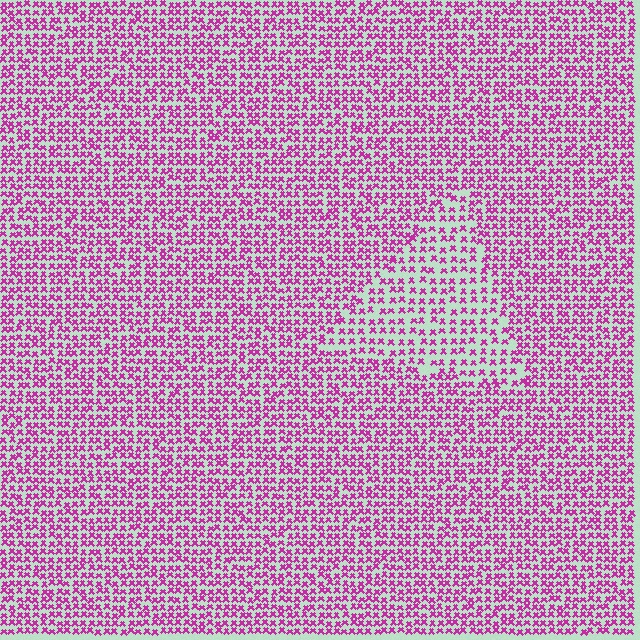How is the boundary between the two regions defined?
The boundary is defined by a change in element density (approximately 1.6x ratio). All elements are the same color, size, and shape.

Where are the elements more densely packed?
The elements are more densely packed outside the triangle boundary.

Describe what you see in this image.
The image contains small magenta elements arranged at two different densities. A triangle-shaped region is visible where the elements are less densely packed than the surrounding area.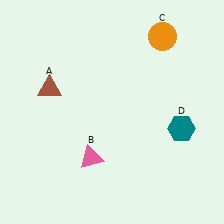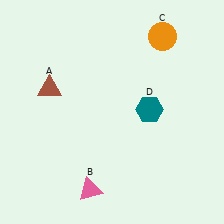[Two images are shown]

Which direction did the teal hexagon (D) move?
The teal hexagon (D) moved left.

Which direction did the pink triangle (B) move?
The pink triangle (B) moved down.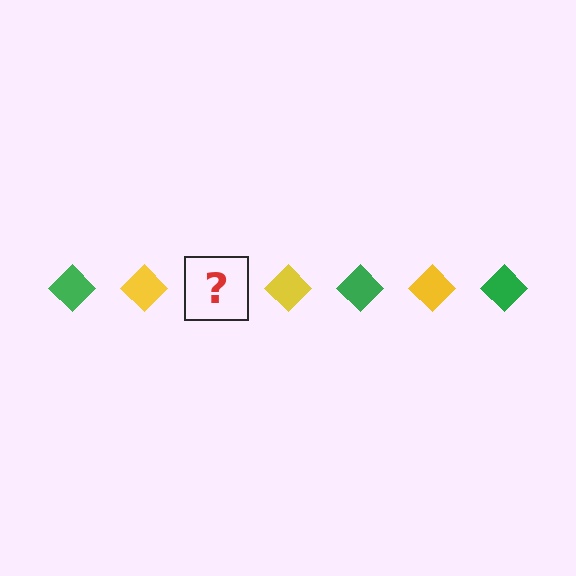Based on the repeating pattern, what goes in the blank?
The blank should be a green diamond.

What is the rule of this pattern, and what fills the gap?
The rule is that the pattern cycles through green, yellow diamonds. The gap should be filled with a green diamond.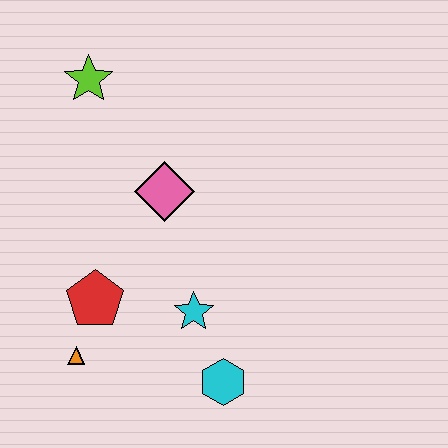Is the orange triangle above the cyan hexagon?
Yes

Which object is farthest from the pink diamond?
The cyan hexagon is farthest from the pink diamond.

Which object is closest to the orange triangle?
The red pentagon is closest to the orange triangle.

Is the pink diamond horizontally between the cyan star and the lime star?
Yes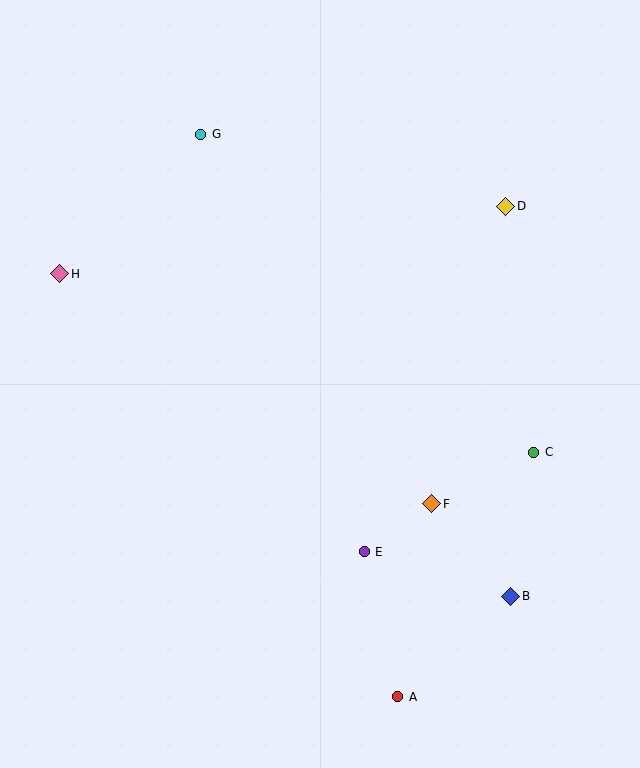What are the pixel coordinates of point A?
Point A is at (398, 697).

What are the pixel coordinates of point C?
Point C is at (534, 452).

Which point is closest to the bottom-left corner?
Point A is closest to the bottom-left corner.